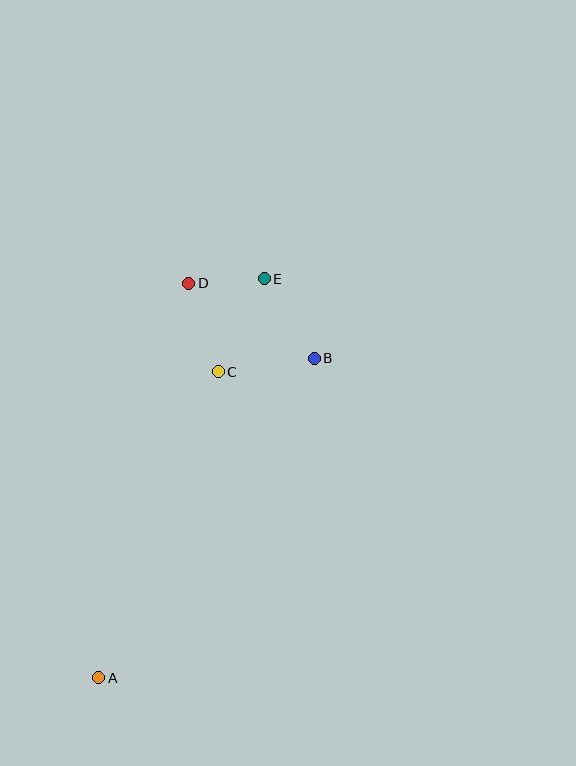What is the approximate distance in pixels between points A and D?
The distance between A and D is approximately 404 pixels.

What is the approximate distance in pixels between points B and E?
The distance between B and E is approximately 94 pixels.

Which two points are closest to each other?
Points D and E are closest to each other.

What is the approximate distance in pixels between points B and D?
The distance between B and D is approximately 146 pixels.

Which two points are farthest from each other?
Points A and E are farthest from each other.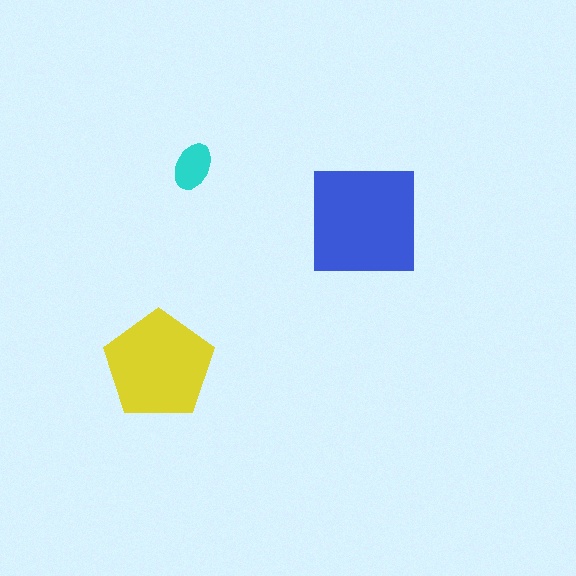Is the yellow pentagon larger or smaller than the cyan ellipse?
Larger.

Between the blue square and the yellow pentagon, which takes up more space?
The blue square.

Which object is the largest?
The blue square.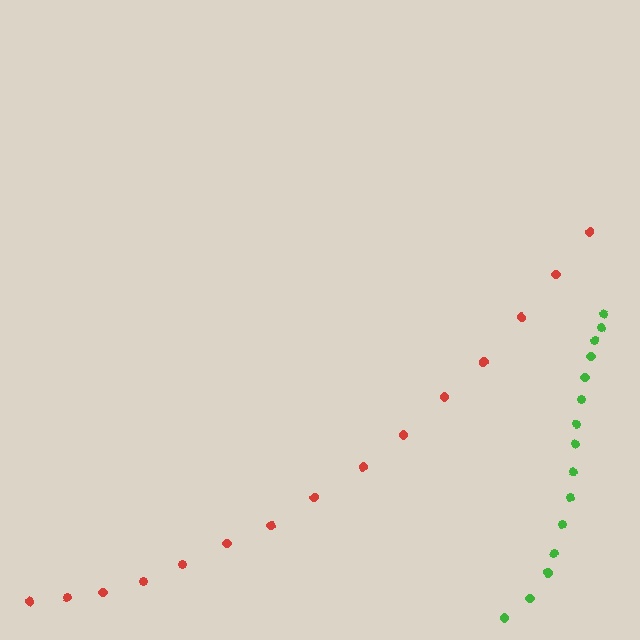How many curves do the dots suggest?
There are 2 distinct paths.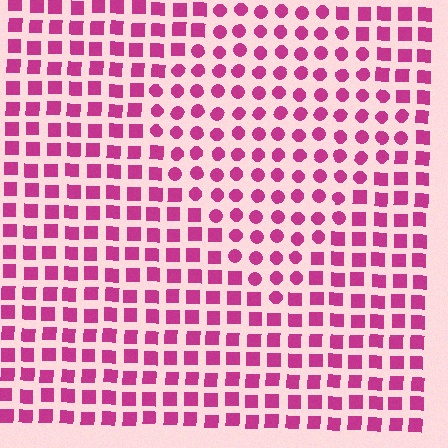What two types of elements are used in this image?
The image uses circles inside the diamond region and squares outside it.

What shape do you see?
I see a diamond.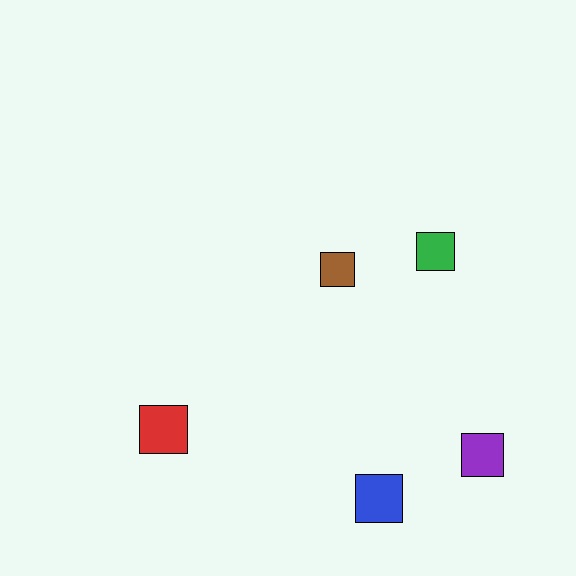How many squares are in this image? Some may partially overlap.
There are 5 squares.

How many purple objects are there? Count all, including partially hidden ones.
There is 1 purple object.